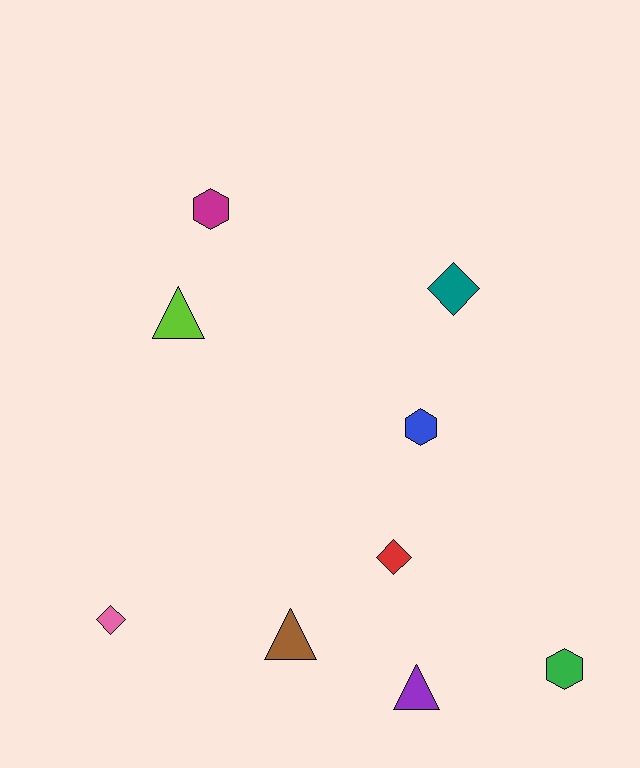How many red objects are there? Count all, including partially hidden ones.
There is 1 red object.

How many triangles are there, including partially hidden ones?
There are 3 triangles.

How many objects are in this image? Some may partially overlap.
There are 9 objects.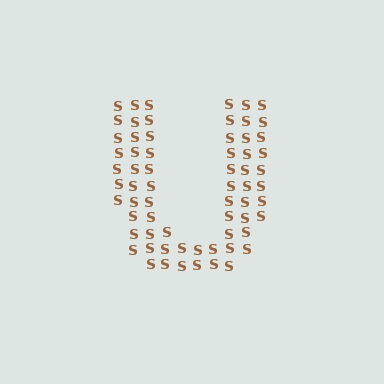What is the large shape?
The large shape is the letter U.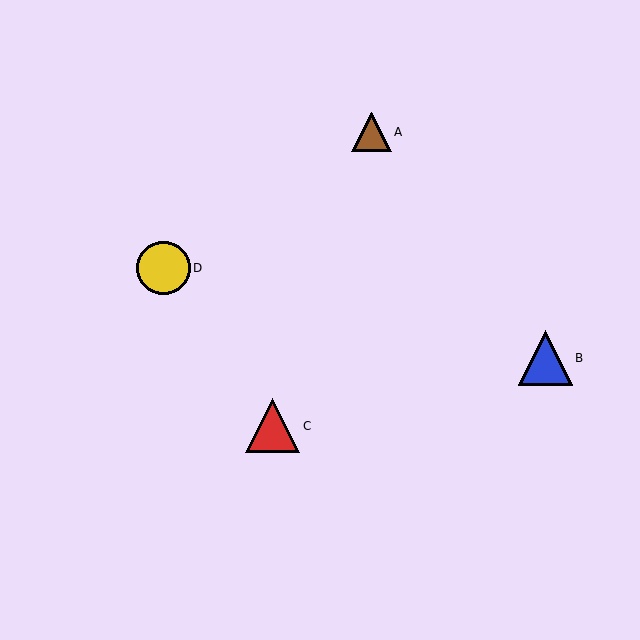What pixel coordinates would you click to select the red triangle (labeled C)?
Click at (273, 426) to select the red triangle C.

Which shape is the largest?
The red triangle (labeled C) is the largest.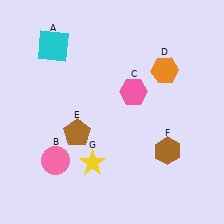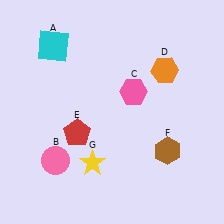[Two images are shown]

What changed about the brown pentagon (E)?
In Image 1, E is brown. In Image 2, it changed to red.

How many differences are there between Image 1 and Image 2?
There is 1 difference between the two images.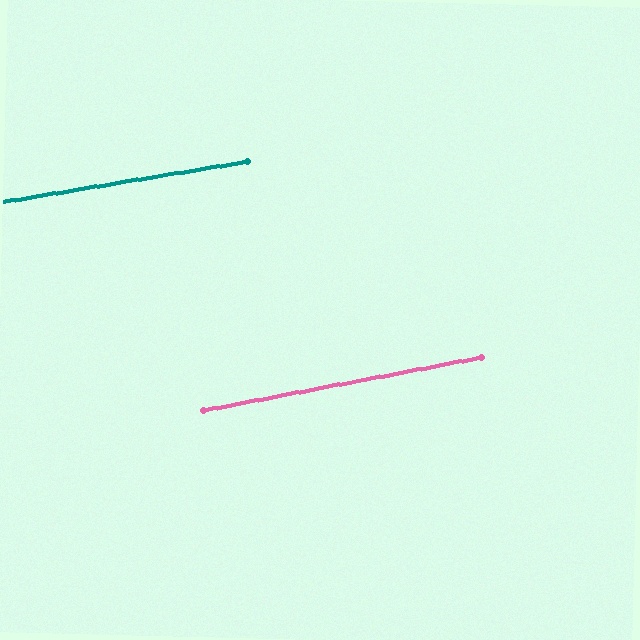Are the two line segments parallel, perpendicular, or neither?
Parallel — their directions differ by only 1.6°.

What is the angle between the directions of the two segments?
Approximately 2 degrees.